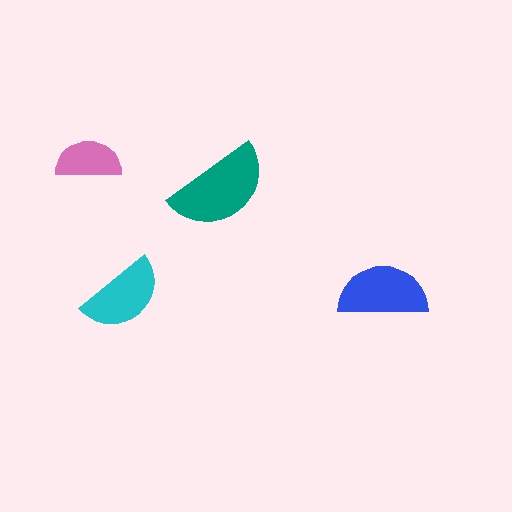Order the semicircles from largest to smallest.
the teal one, the blue one, the cyan one, the pink one.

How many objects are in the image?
There are 4 objects in the image.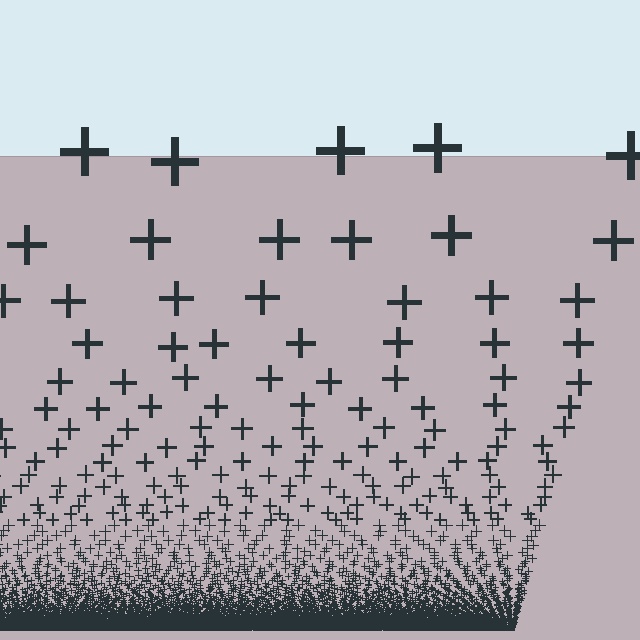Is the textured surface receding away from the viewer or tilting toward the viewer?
The surface appears to tilt toward the viewer. Texture elements get larger and sparser toward the top.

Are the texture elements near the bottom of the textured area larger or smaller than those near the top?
Smaller. The gradient is inverted — elements near the bottom are smaller and denser.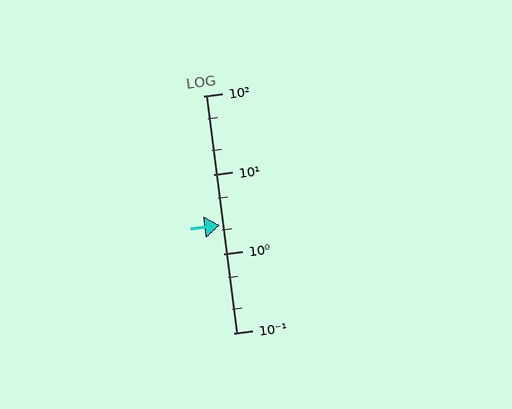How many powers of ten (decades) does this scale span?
The scale spans 3 decades, from 0.1 to 100.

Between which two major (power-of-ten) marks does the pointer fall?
The pointer is between 1 and 10.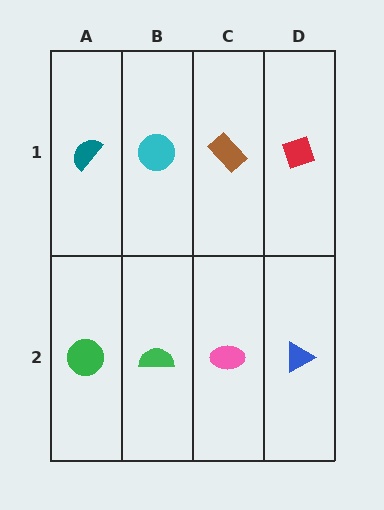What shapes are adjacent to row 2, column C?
A brown rectangle (row 1, column C), a green semicircle (row 2, column B), a blue triangle (row 2, column D).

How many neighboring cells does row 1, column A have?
2.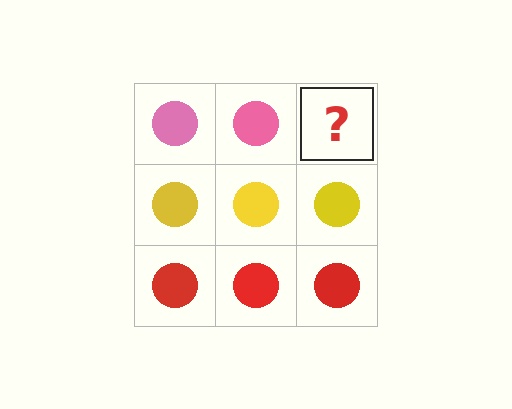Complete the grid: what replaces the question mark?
The question mark should be replaced with a pink circle.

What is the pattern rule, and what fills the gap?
The rule is that each row has a consistent color. The gap should be filled with a pink circle.